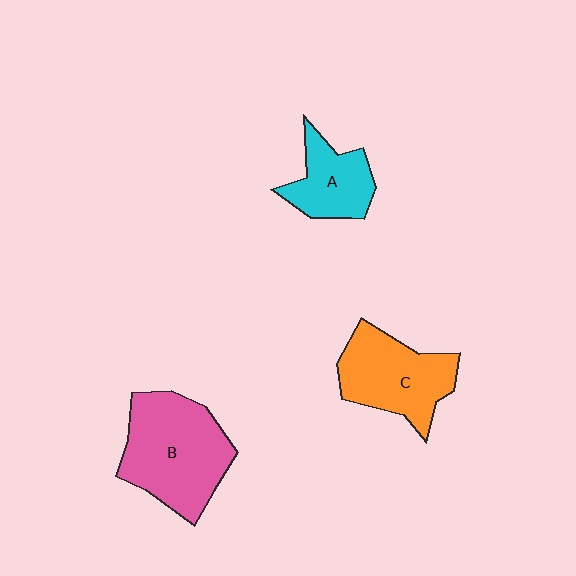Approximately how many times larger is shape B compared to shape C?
Approximately 1.3 times.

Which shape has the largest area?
Shape B (pink).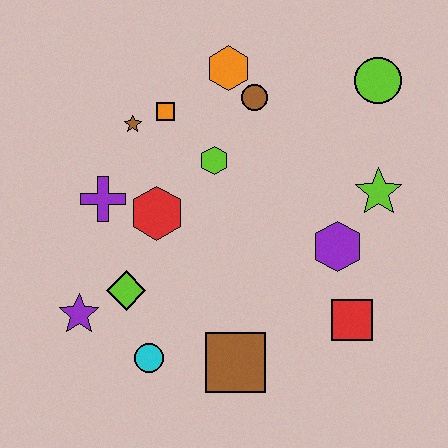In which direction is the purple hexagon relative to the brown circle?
The purple hexagon is below the brown circle.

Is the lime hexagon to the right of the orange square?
Yes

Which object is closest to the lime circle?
The lime star is closest to the lime circle.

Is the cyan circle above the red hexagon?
No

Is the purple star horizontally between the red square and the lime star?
No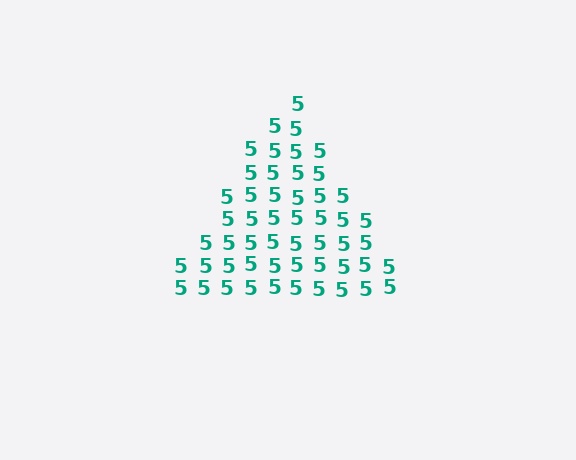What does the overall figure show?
The overall figure shows a triangle.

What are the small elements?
The small elements are digit 5's.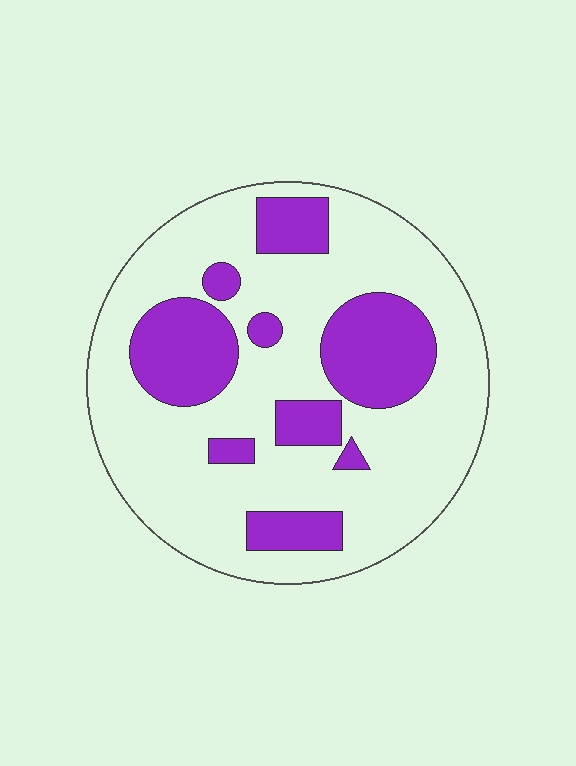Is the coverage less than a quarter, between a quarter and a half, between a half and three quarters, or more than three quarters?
Between a quarter and a half.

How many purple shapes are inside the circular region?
9.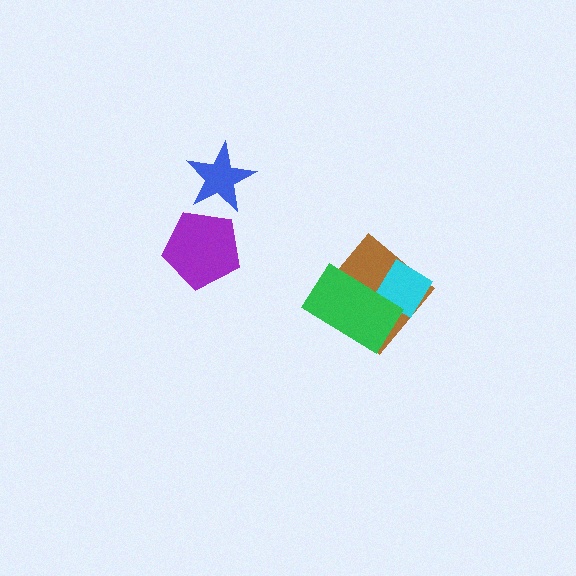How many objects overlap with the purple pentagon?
0 objects overlap with the purple pentagon.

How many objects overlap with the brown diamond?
2 objects overlap with the brown diamond.